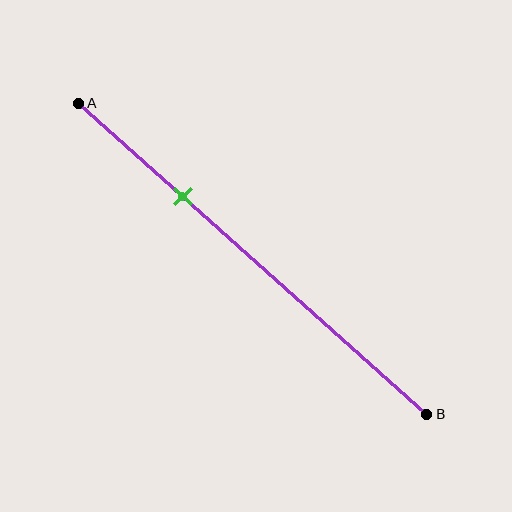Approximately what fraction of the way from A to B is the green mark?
The green mark is approximately 30% of the way from A to B.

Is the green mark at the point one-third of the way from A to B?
No, the mark is at about 30% from A, not at the 33% one-third point.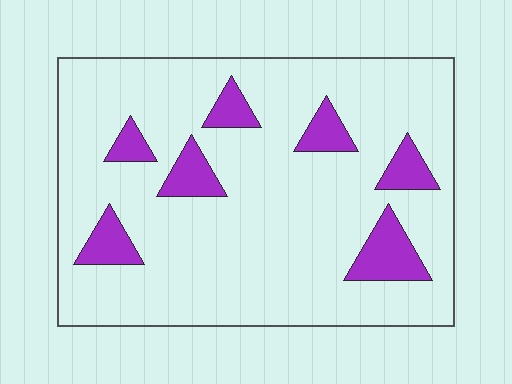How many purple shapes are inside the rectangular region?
7.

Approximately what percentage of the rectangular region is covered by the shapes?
Approximately 15%.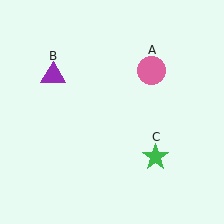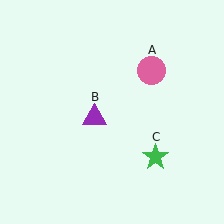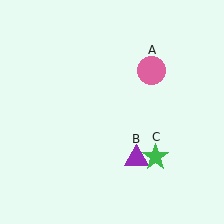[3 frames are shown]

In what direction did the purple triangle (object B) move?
The purple triangle (object B) moved down and to the right.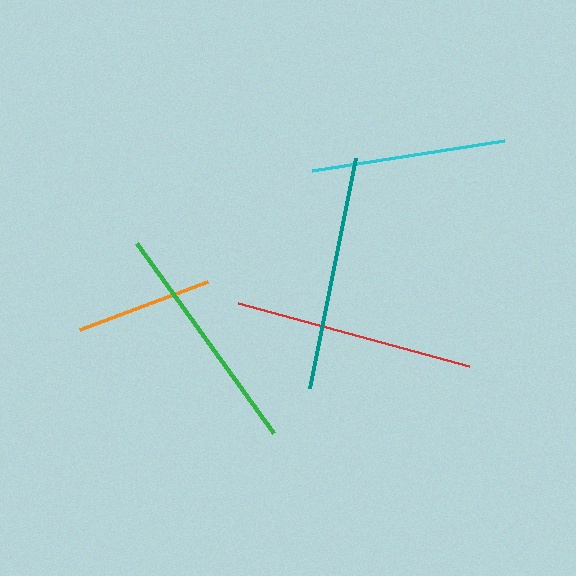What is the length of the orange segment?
The orange segment is approximately 137 pixels long.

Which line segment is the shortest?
The orange line is the shortest at approximately 137 pixels.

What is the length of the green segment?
The green segment is approximately 234 pixels long.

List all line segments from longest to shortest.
From longest to shortest: red, teal, green, cyan, orange.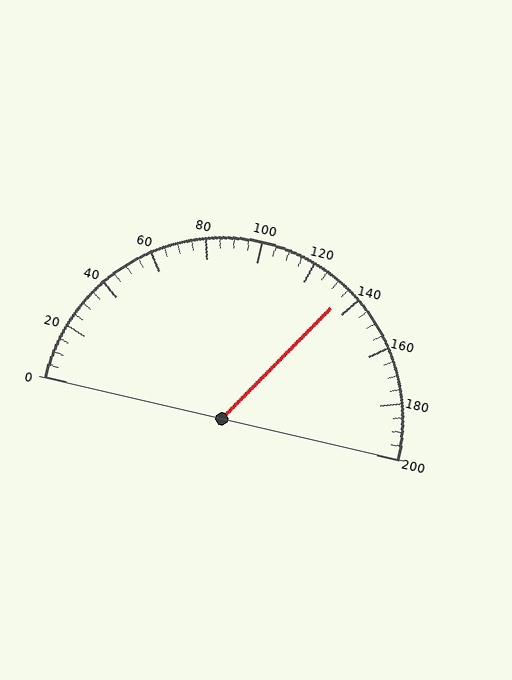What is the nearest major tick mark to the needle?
The nearest major tick mark is 140.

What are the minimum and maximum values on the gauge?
The gauge ranges from 0 to 200.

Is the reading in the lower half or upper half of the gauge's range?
The reading is in the upper half of the range (0 to 200).